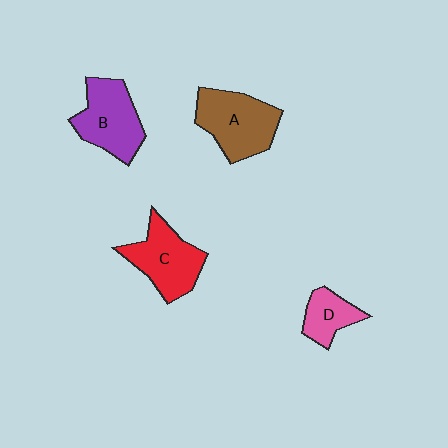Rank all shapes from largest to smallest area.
From largest to smallest: A (brown), C (red), B (purple), D (pink).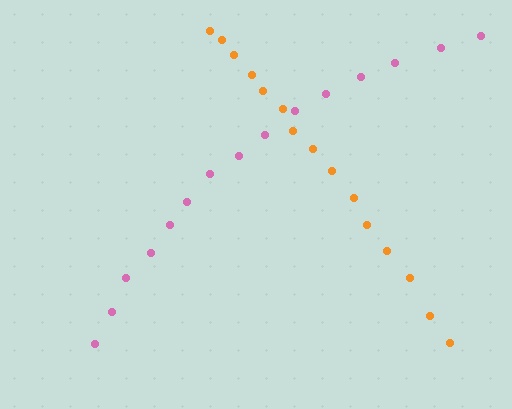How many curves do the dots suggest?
There are 2 distinct paths.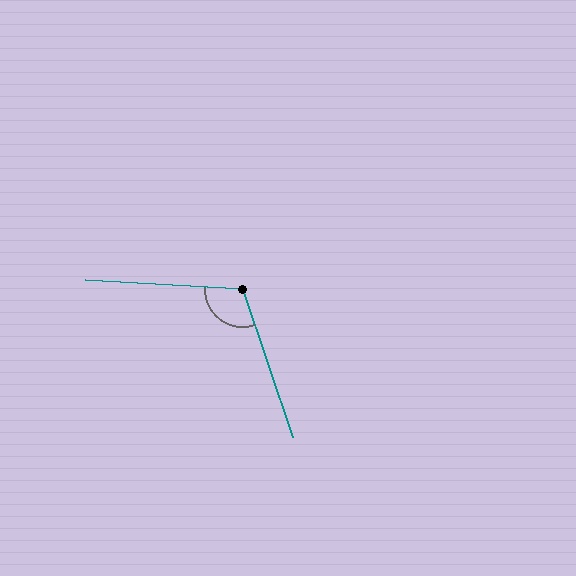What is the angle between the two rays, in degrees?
Approximately 112 degrees.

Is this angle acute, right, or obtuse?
It is obtuse.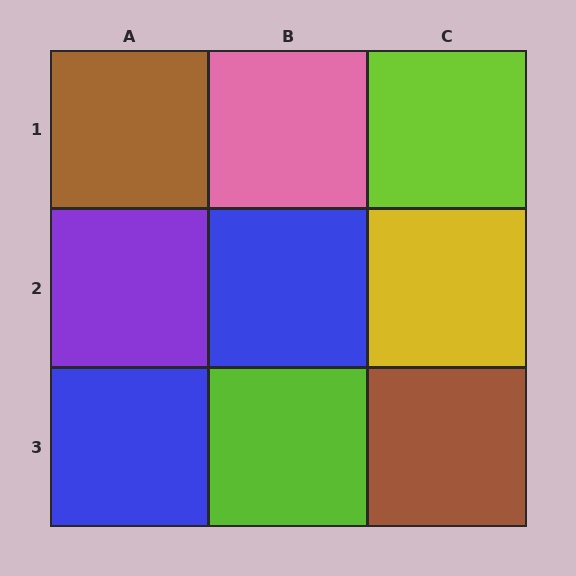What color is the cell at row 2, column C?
Yellow.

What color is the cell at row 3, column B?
Lime.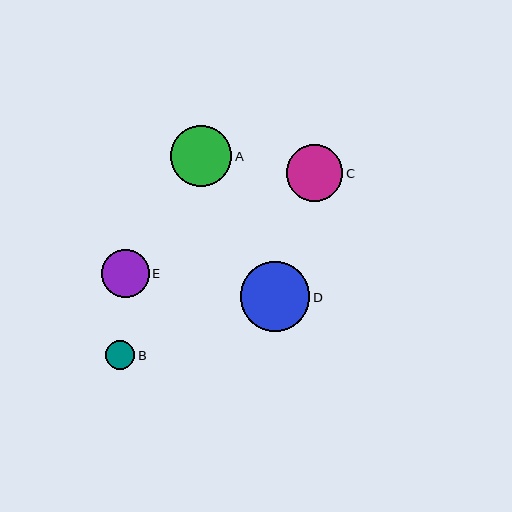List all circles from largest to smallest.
From largest to smallest: D, A, C, E, B.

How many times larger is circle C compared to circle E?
Circle C is approximately 1.2 times the size of circle E.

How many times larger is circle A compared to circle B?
Circle A is approximately 2.1 times the size of circle B.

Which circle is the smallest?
Circle B is the smallest with a size of approximately 29 pixels.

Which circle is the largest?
Circle D is the largest with a size of approximately 70 pixels.